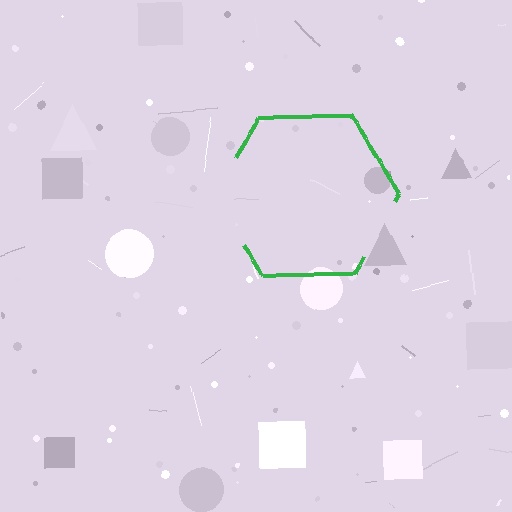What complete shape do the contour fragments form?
The contour fragments form a hexagon.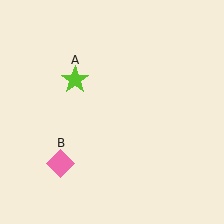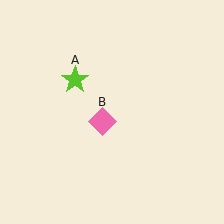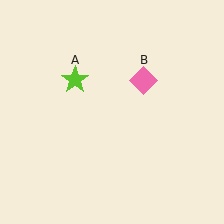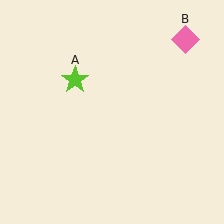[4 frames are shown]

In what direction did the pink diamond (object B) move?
The pink diamond (object B) moved up and to the right.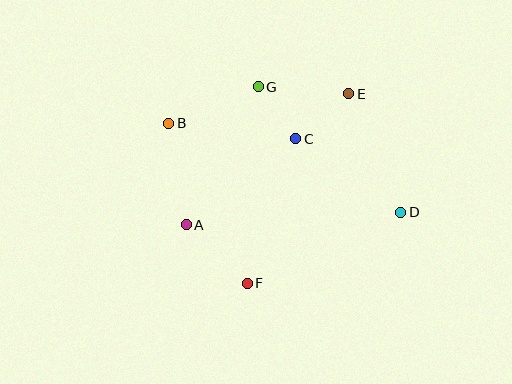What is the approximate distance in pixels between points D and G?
The distance between D and G is approximately 190 pixels.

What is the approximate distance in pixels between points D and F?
The distance between D and F is approximately 169 pixels.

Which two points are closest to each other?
Points C and G are closest to each other.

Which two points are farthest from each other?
Points B and D are farthest from each other.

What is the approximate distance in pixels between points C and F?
The distance between C and F is approximately 152 pixels.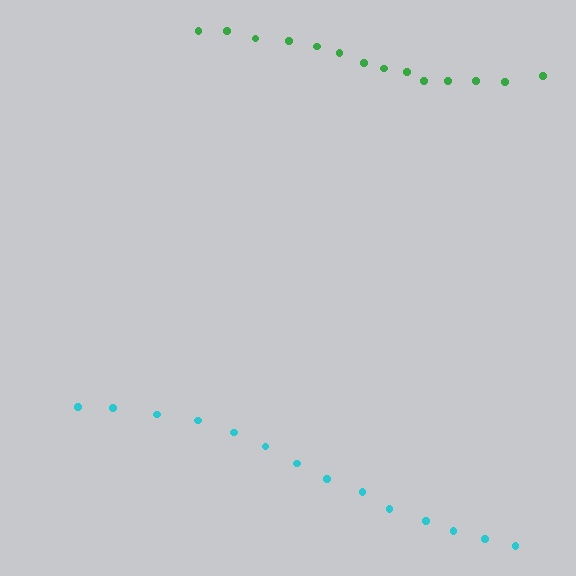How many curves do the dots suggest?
There are 2 distinct paths.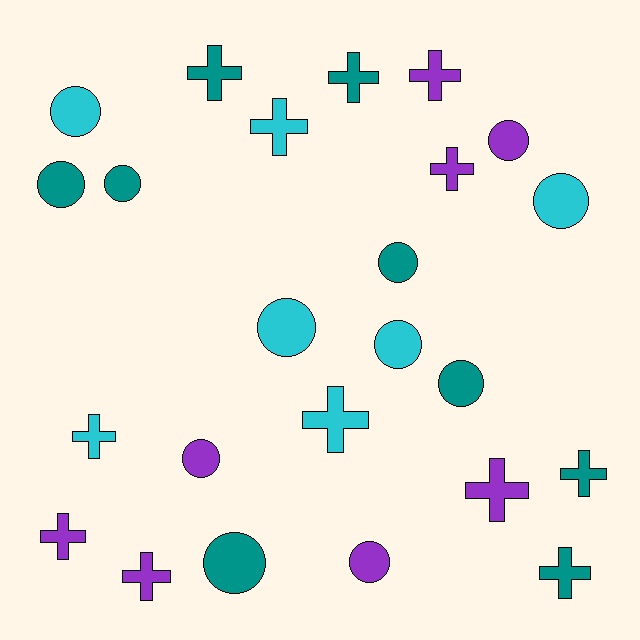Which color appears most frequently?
Teal, with 9 objects.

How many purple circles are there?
There are 3 purple circles.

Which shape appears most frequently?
Circle, with 12 objects.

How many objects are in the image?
There are 24 objects.